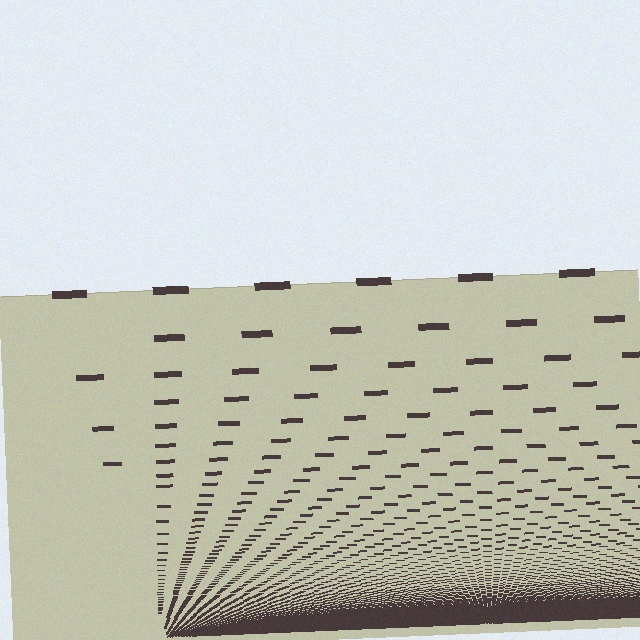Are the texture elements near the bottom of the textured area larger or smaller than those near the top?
Smaller. The gradient is inverted — elements near the bottom are smaller and denser.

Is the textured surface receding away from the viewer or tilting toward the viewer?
The surface appears to tilt toward the viewer. Texture elements get larger and sparser toward the top.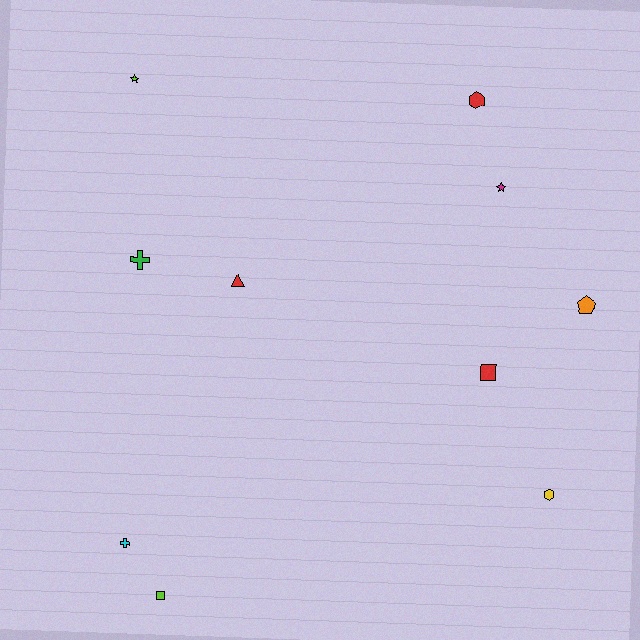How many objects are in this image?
There are 10 objects.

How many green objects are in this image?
There is 1 green object.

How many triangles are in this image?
There is 1 triangle.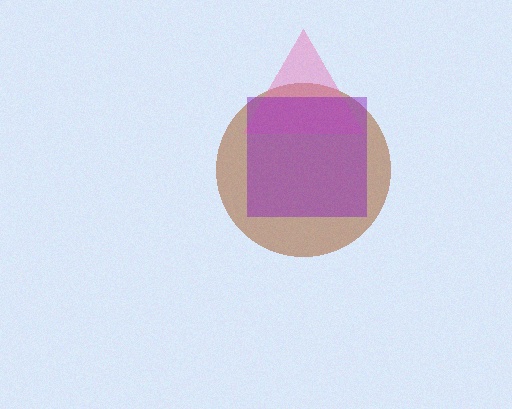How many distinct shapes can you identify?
There are 3 distinct shapes: a brown circle, a pink triangle, a purple square.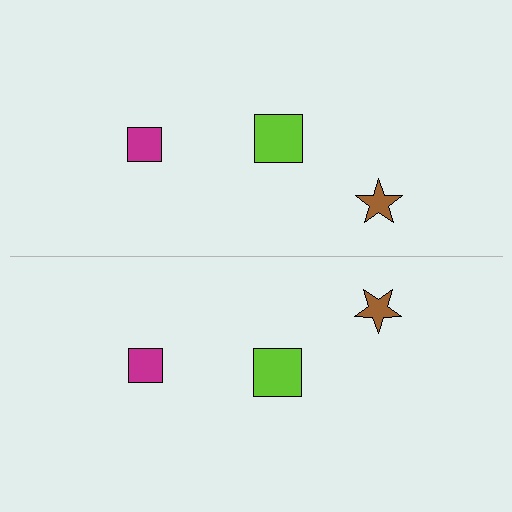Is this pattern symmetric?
Yes, this pattern has bilateral (reflection) symmetry.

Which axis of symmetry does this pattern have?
The pattern has a horizontal axis of symmetry running through the center of the image.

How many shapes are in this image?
There are 6 shapes in this image.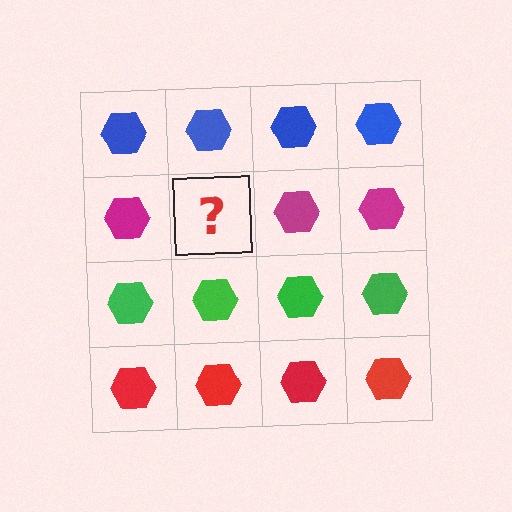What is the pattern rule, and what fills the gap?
The rule is that each row has a consistent color. The gap should be filled with a magenta hexagon.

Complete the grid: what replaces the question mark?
The question mark should be replaced with a magenta hexagon.